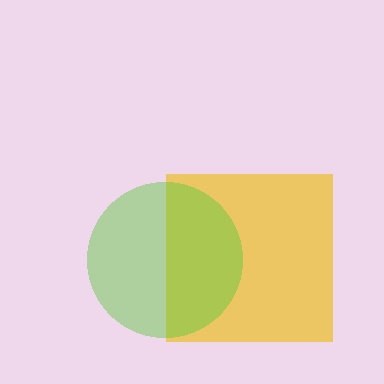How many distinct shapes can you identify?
There are 2 distinct shapes: a yellow square, a lime circle.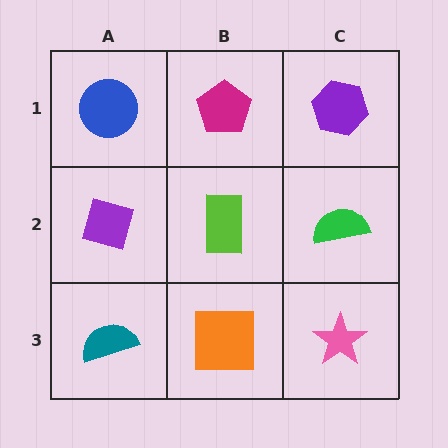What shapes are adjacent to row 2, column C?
A purple hexagon (row 1, column C), a pink star (row 3, column C), a lime rectangle (row 2, column B).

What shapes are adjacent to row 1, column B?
A lime rectangle (row 2, column B), a blue circle (row 1, column A), a purple hexagon (row 1, column C).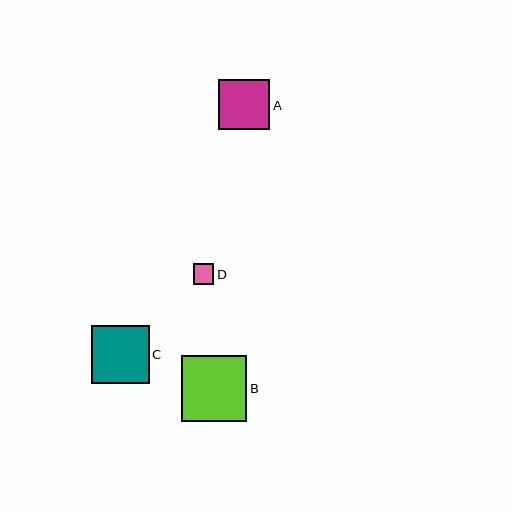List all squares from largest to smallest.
From largest to smallest: B, C, A, D.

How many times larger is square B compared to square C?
Square B is approximately 1.1 times the size of square C.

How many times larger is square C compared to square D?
Square C is approximately 2.8 times the size of square D.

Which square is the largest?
Square B is the largest with a size of approximately 66 pixels.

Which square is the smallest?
Square D is the smallest with a size of approximately 21 pixels.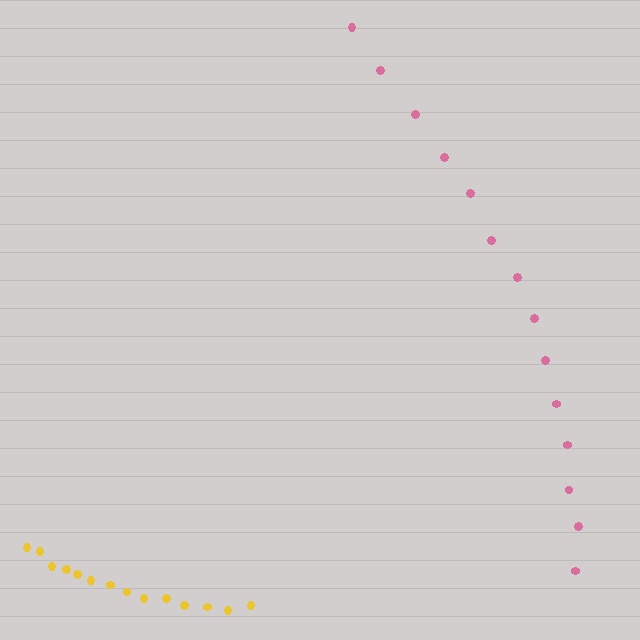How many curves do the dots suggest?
There are 2 distinct paths.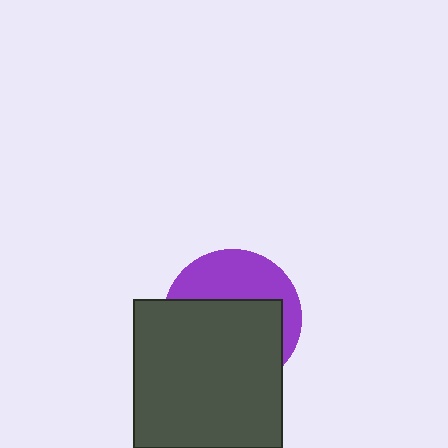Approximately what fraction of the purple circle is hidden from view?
Roughly 61% of the purple circle is hidden behind the dark gray square.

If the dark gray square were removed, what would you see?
You would see the complete purple circle.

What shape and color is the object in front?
The object in front is a dark gray square.